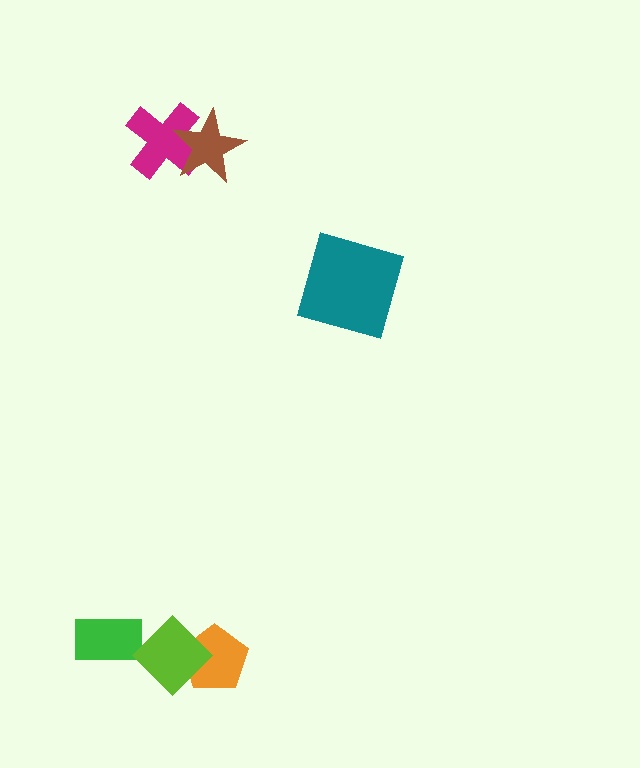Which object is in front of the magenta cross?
The brown star is in front of the magenta cross.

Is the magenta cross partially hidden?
Yes, it is partially covered by another shape.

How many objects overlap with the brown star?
1 object overlaps with the brown star.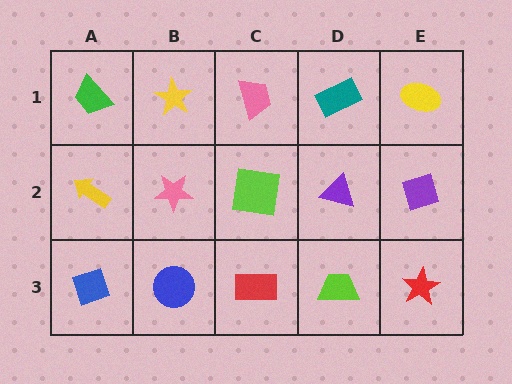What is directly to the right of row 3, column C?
A lime trapezoid.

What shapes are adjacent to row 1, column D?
A purple triangle (row 2, column D), a pink trapezoid (row 1, column C), a yellow ellipse (row 1, column E).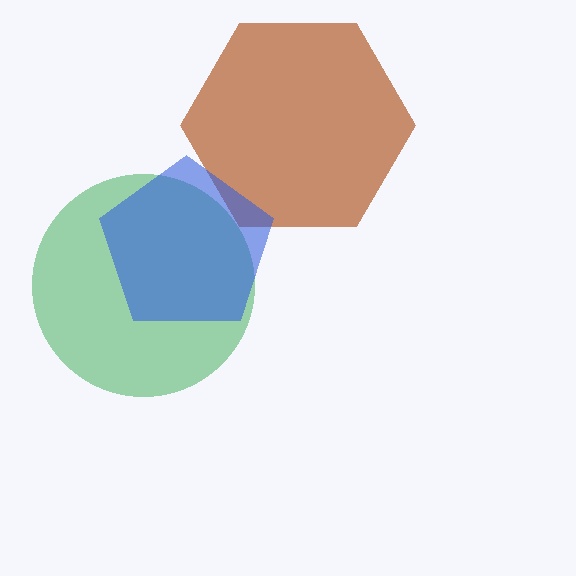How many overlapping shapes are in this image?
There are 3 overlapping shapes in the image.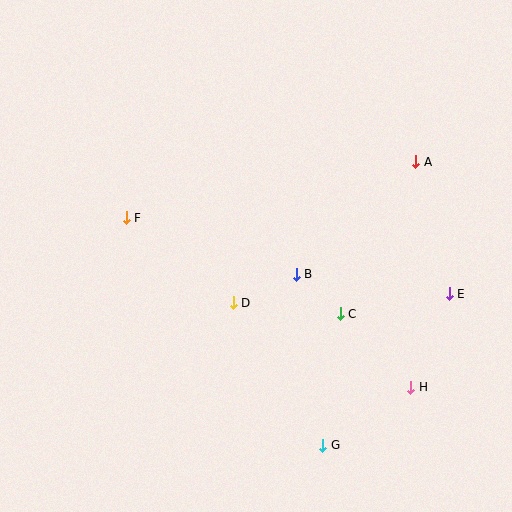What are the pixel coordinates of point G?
Point G is at (323, 445).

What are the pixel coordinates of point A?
Point A is at (415, 162).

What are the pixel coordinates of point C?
Point C is at (340, 313).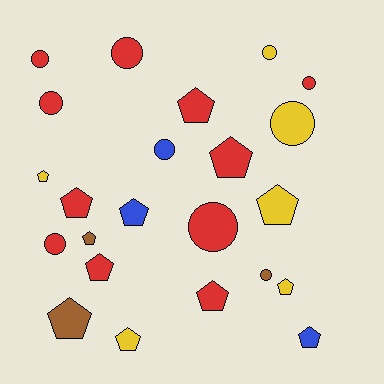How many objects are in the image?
There are 23 objects.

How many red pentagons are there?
There are 5 red pentagons.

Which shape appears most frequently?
Pentagon, with 13 objects.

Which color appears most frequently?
Red, with 11 objects.